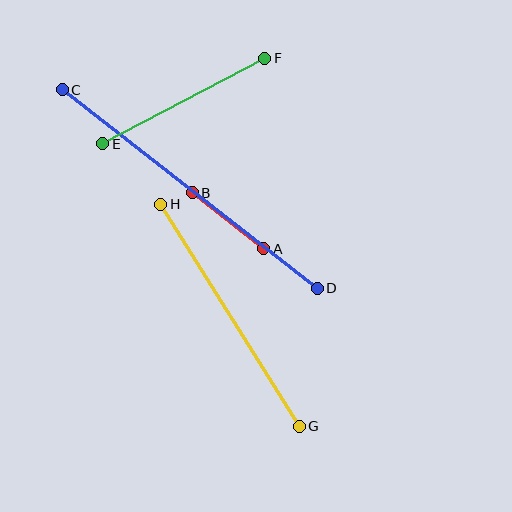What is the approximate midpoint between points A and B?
The midpoint is at approximately (228, 221) pixels.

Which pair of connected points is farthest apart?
Points C and D are farthest apart.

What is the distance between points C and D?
The distance is approximately 323 pixels.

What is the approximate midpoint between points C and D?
The midpoint is at approximately (190, 189) pixels.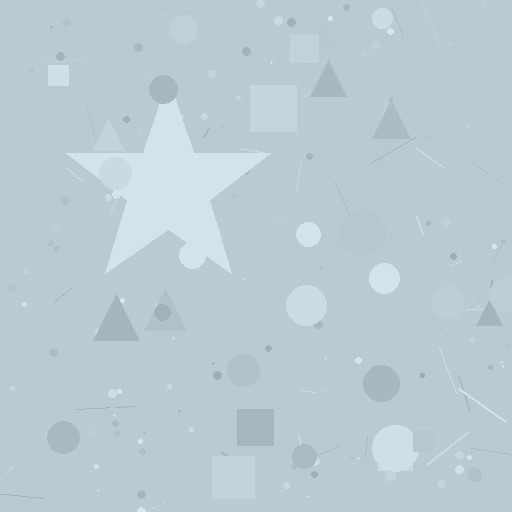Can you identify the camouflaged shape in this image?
The camouflaged shape is a star.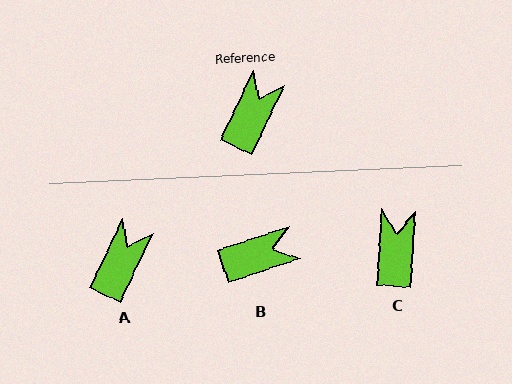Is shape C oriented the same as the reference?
No, it is off by about 22 degrees.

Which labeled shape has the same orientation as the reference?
A.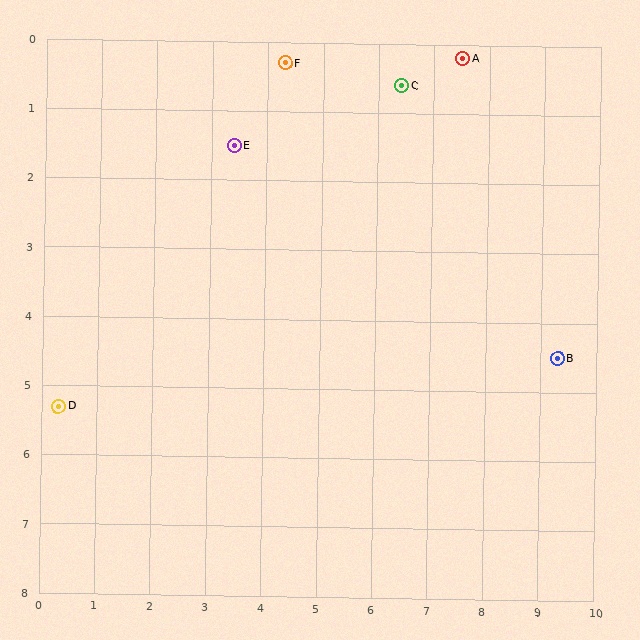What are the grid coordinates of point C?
Point C is at approximately (6.4, 0.6).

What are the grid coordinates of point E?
Point E is at approximately (3.4, 1.5).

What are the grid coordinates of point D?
Point D is at approximately (0.3, 5.3).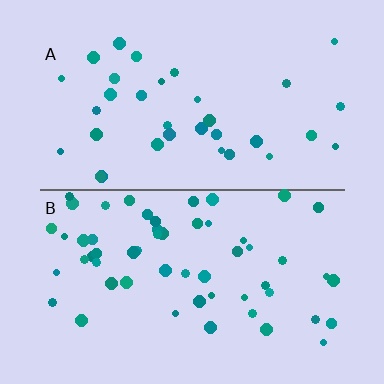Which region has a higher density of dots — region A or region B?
B (the bottom).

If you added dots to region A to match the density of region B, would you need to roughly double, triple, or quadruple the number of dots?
Approximately double.